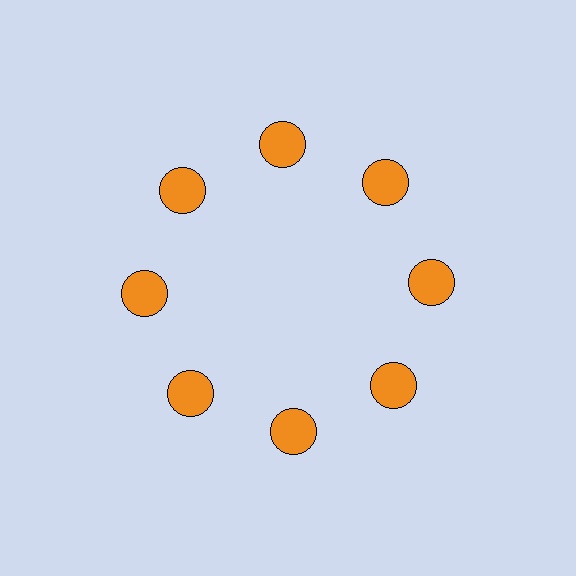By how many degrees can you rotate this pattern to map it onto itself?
The pattern maps onto itself every 45 degrees of rotation.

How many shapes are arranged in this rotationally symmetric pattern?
There are 8 shapes, arranged in 8 groups of 1.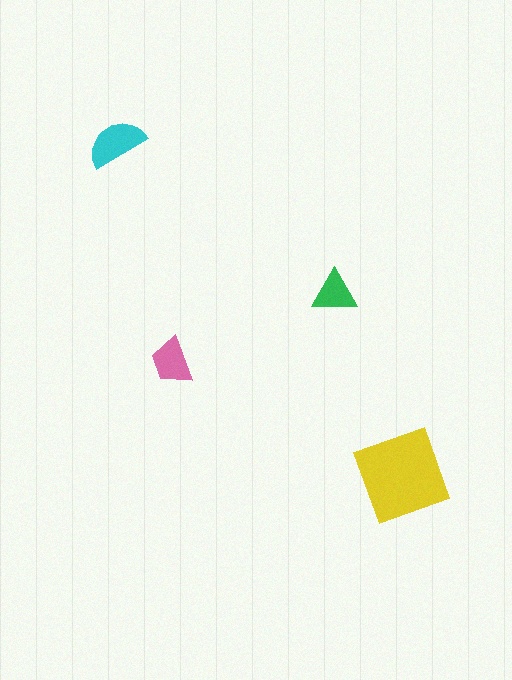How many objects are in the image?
There are 4 objects in the image.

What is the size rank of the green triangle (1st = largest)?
4th.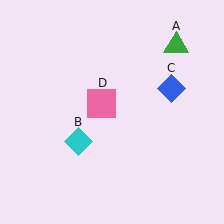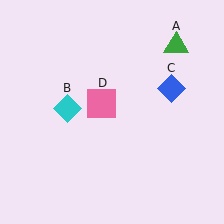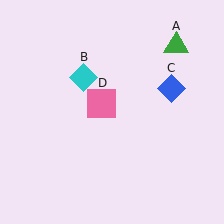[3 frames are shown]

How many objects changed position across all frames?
1 object changed position: cyan diamond (object B).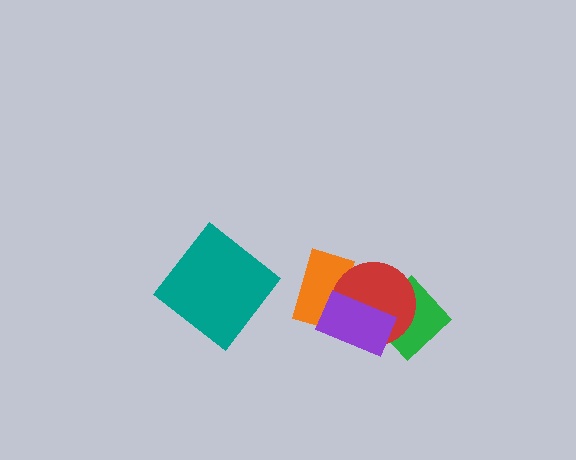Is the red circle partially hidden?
Yes, it is partially covered by another shape.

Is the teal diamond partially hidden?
No, no other shape covers it.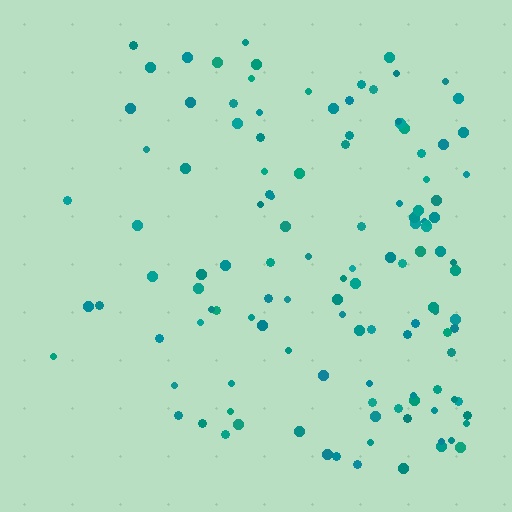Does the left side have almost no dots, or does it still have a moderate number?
Still a moderate number, just noticeably fewer than the right.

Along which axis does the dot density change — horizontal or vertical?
Horizontal.